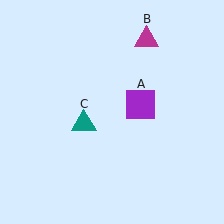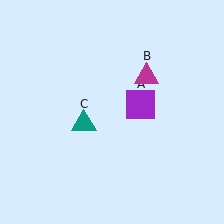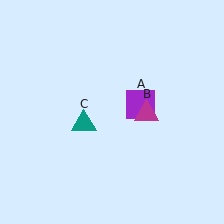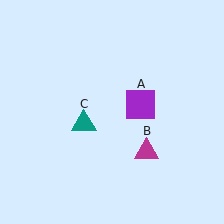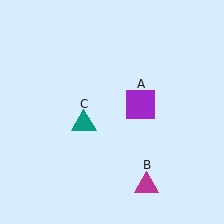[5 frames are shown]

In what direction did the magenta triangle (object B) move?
The magenta triangle (object B) moved down.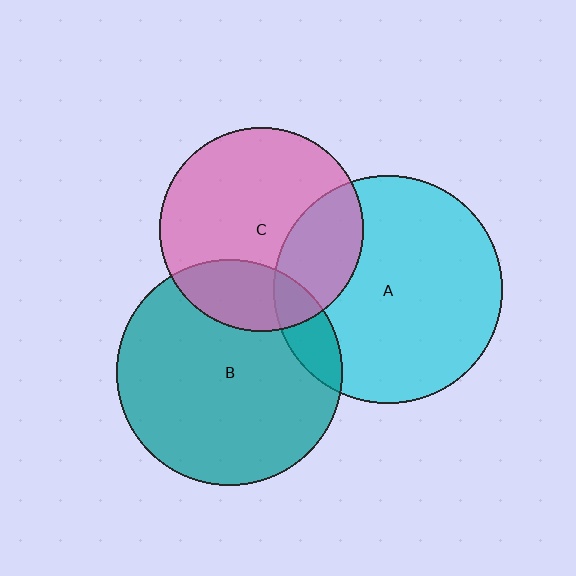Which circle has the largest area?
Circle A (cyan).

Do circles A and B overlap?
Yes.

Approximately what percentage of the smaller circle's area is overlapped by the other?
Approximately 10%.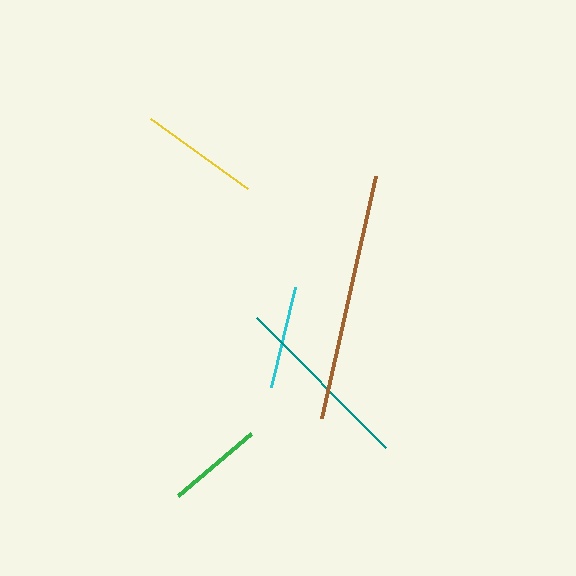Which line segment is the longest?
The brown line is the longest at approximately 248 pixels.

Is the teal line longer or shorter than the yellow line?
The teal line is longer than the yellow line.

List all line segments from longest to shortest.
From longest to shortest: brown, teal, yellow, cyan, green.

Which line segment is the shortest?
The green line is the shortest at approximately 95 pixels.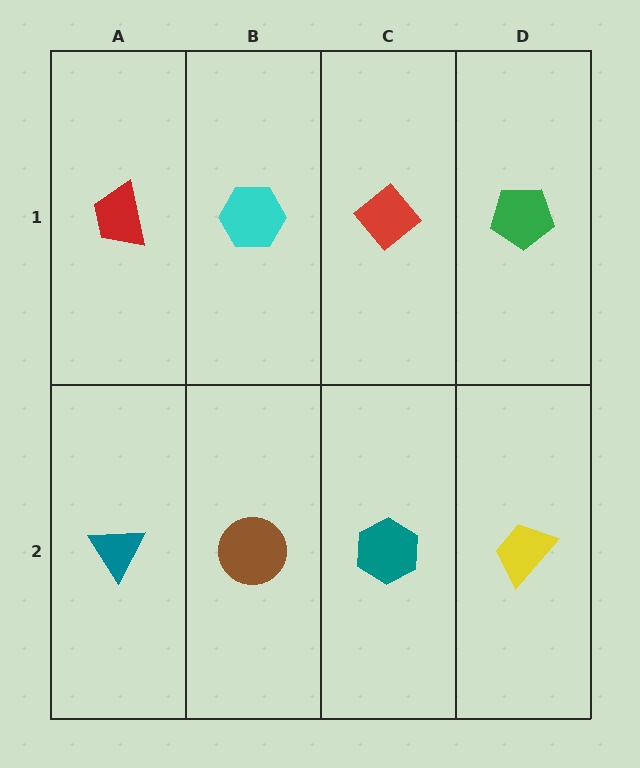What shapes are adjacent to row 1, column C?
A teal hexagon (row 2, column C), a cyan hexagon (row 1, column B), a green pentagon (row 1, column D).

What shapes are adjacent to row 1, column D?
A yellow trapezoid (row 2, column D), a red diamond (row 1, column C).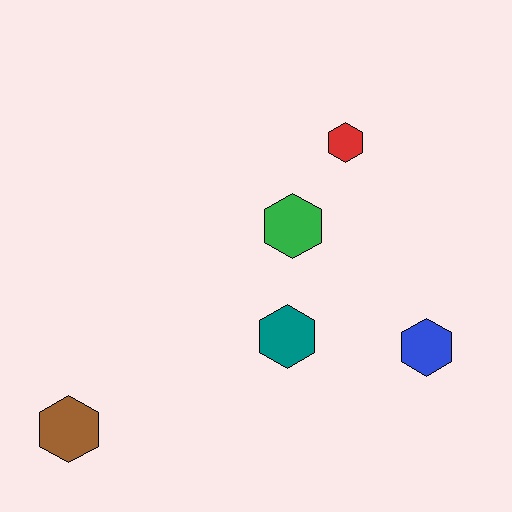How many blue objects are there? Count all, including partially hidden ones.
There is 1 blue object.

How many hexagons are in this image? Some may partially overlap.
There are 5 hexagons.